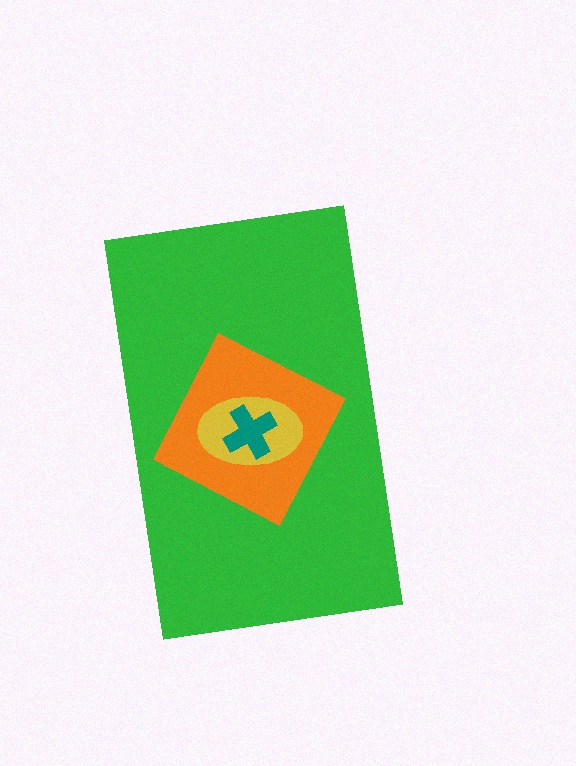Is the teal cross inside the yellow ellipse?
Yes.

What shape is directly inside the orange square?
The yellow ellipse.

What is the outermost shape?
The green rectangle.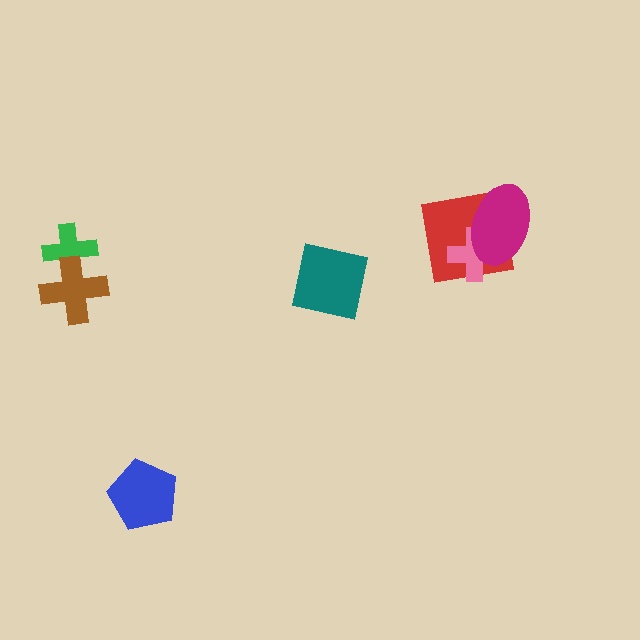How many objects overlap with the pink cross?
2 objects overlap with the pink cross.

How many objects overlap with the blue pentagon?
0 objects overlap with the blue pentagon.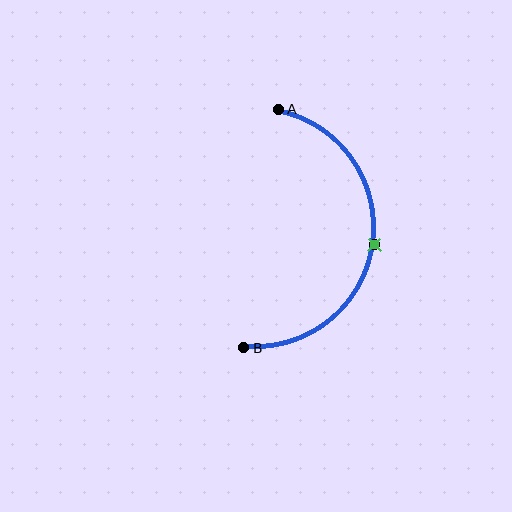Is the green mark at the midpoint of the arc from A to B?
Yes. The green mark lies on the arc at equal arc-length from both A and B — it is the arc midpoint.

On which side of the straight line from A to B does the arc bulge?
The arc bulges to the right of the straight line connecting A and B.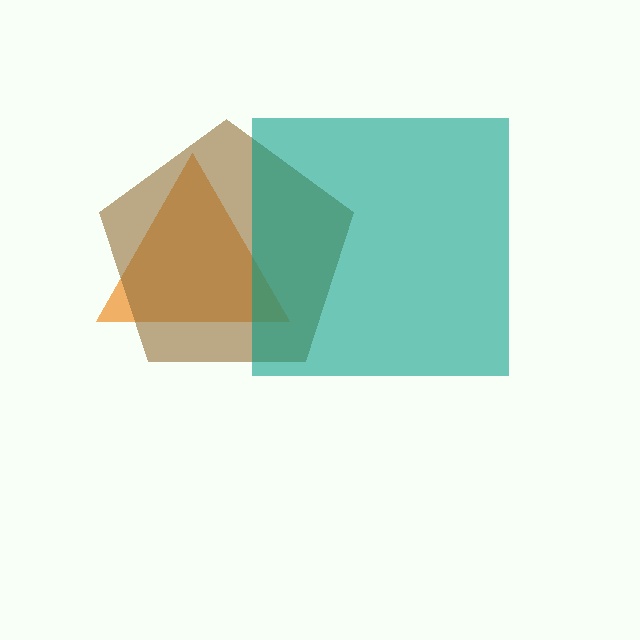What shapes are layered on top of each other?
The layered shapes are: an orange triangle, a brown pentagon, a teal square.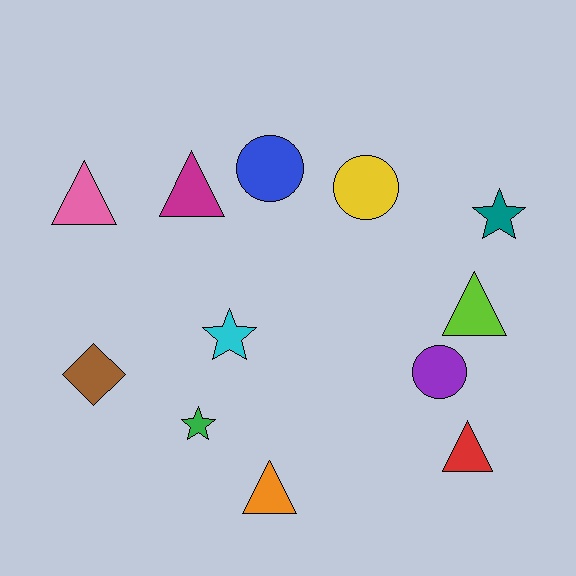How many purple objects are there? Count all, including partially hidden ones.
There is 1 purple object.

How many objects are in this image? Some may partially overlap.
There are 12 objects.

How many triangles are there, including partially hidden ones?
There are 5 triangles.